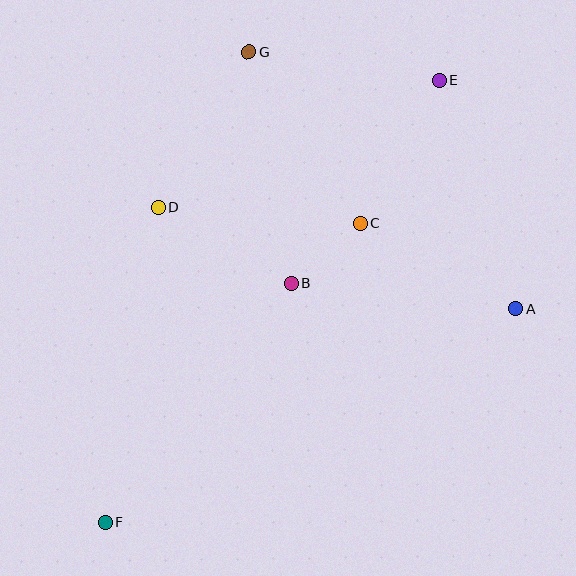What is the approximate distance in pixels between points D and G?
The distance between D and G is approximately 180 pixels.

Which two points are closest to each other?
Points B and C are closest to each other.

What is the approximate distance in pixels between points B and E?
The distance between B and E is approximately 252 pixels.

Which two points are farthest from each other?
Points E and F are farthest from each other.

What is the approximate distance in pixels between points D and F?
The distance between D and F is approximately 320 pixels.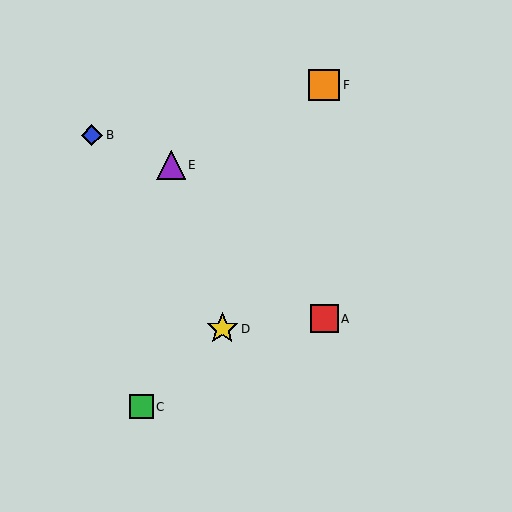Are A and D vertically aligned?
No, A is at x≈324 and D is at x≈222.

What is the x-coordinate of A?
Object A is at x≈324.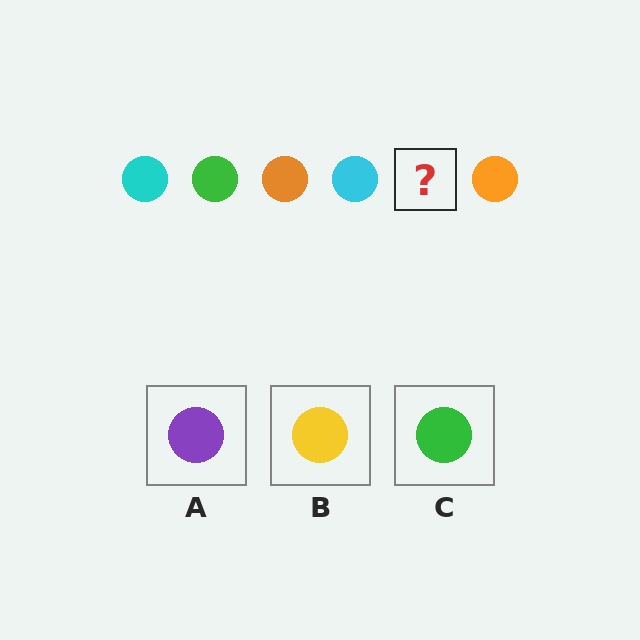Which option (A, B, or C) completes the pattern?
C.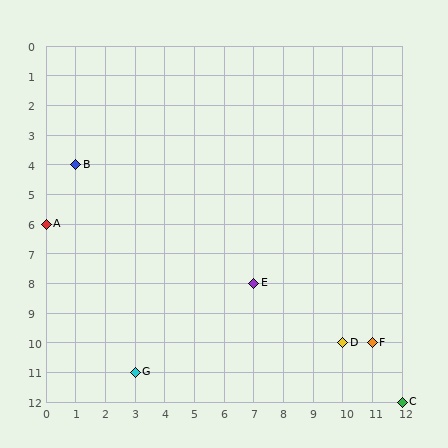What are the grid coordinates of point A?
Point A is at grid coordinates (0, 6).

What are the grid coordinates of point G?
Point G is at grid coordinates (3, 11).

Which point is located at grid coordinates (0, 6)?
Point A is at (0, 6).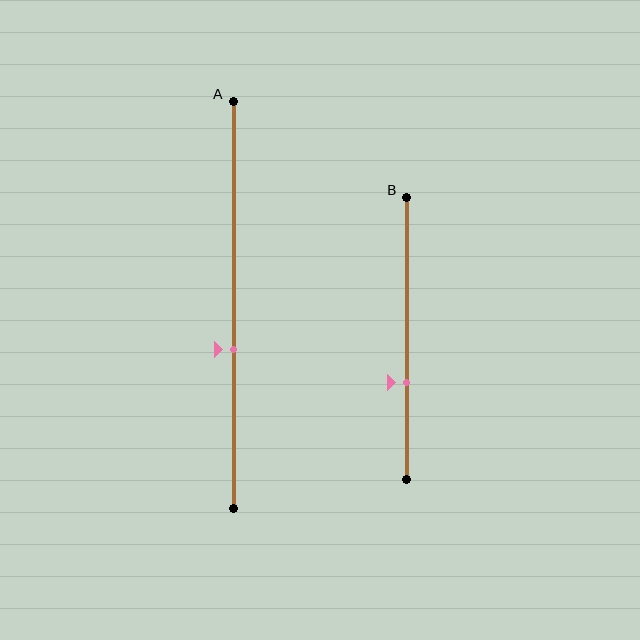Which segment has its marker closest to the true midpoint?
Segment A has its marker closest to the true midpoint.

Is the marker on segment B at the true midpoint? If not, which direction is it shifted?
No, the marker on segment B is shifted downward by about 15% of the segment length.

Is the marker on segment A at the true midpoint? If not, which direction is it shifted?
No, the marker on segment A is shifted downward by about 11% of the segment length.